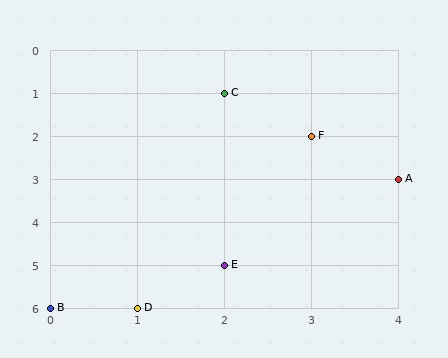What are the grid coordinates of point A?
Point A is at grid coordinates (4, 3).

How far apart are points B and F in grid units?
Points B and F are 3 columns and 4 rows apart (about 5.0 grid units diagonally).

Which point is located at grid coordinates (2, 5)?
Point E is at (2, 5).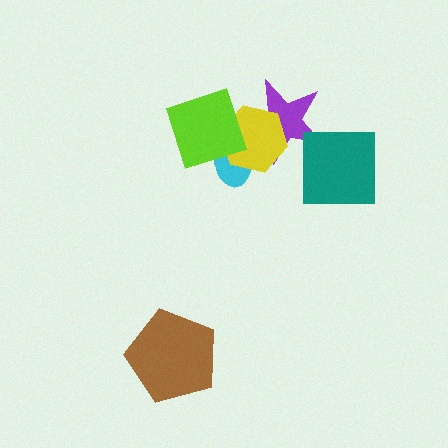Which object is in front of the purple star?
The yellow hexagon is in front of the purple star.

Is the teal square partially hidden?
No, no other shape covers it.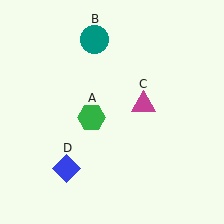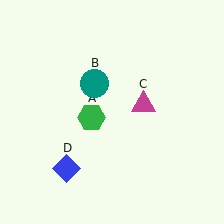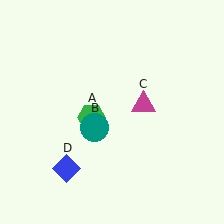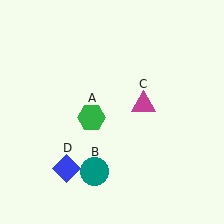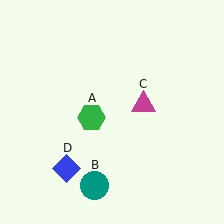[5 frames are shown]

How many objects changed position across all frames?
1 object changed position: teal circle (object B).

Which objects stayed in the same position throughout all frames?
Green hexagon (object A) and magenta triangle (object C) and blue diamond (object D) remained stationary.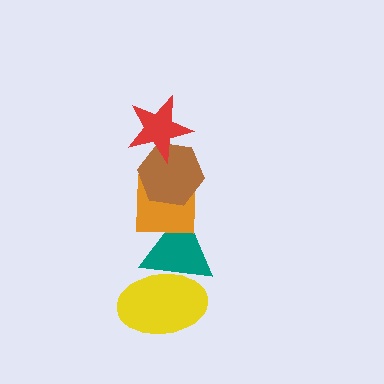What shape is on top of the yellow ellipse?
The teal triangle is on top of the yellow ellipse.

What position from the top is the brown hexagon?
The brown hexagon is 2nd from the top.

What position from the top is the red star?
The red star is 1st from the top.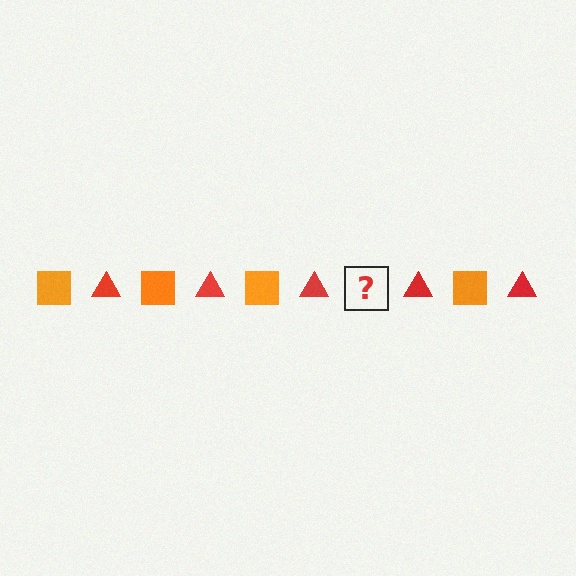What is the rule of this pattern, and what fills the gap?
The rule is that the pattern alternates between orange square and red triangle. The gap should be filled with an orange square.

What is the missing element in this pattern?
The missing element is an orange square.